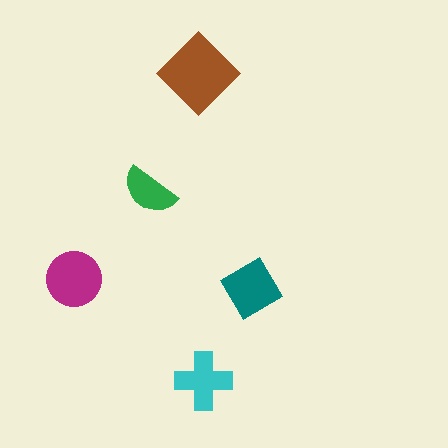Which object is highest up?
The brown diamond is topmost.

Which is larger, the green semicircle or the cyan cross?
The cyan cross.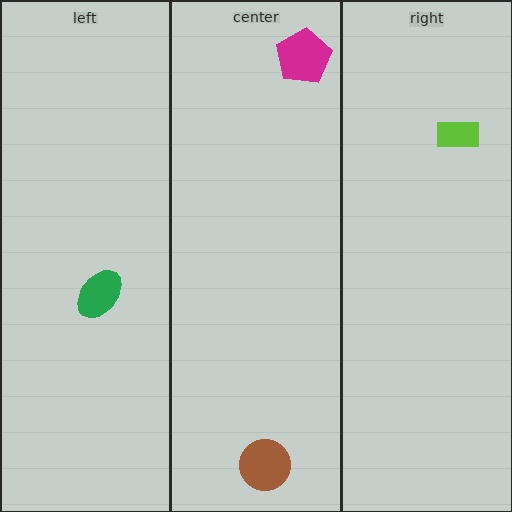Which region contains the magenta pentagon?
The center region.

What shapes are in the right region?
The lime rectangle.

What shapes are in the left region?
The green ellipse.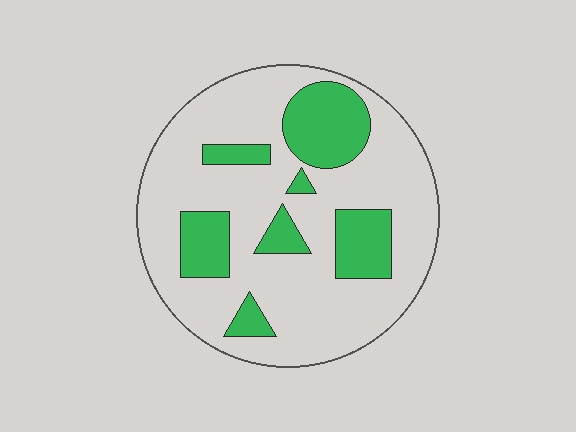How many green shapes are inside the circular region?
7.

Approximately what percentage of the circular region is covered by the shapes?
Approximately 25%.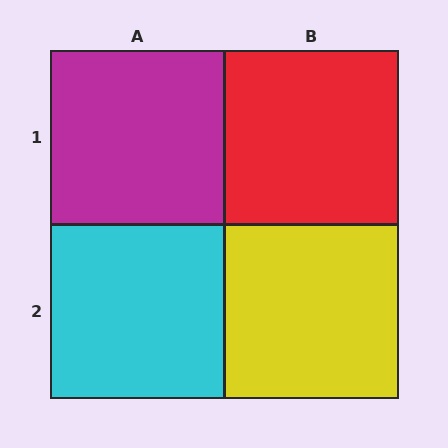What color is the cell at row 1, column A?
Magenta.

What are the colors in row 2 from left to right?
Cyan, yellow.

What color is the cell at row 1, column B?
Red.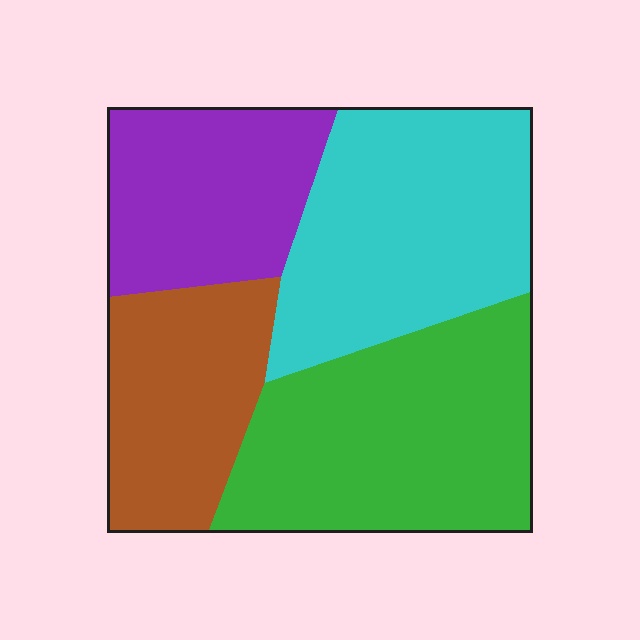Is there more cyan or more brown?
Cyan.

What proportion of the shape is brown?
Brown covers about 20% of the shape.